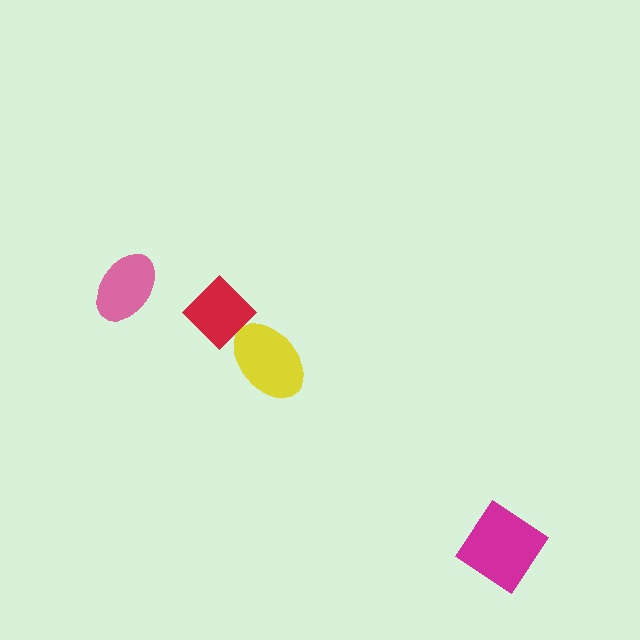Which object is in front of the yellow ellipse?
The red diamond is in front of the yellow ellipse.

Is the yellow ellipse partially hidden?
Yes, it is partially covered by another shape.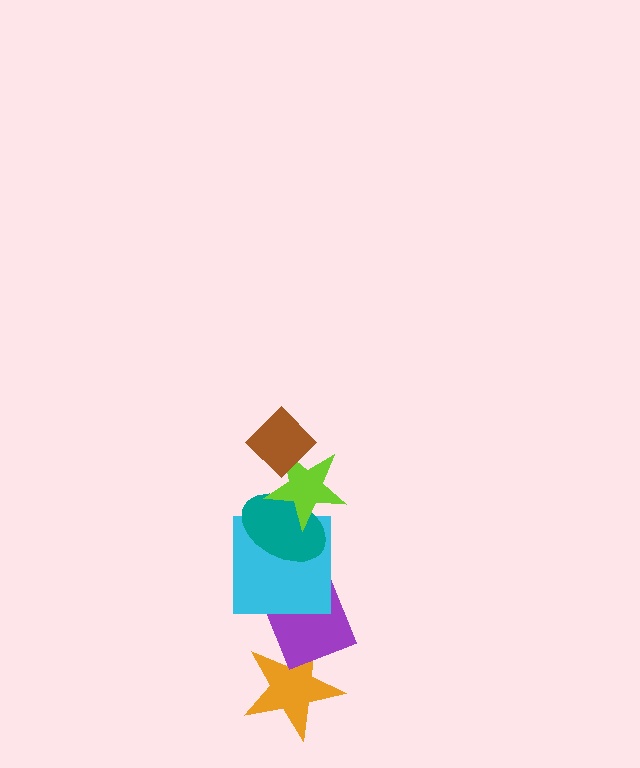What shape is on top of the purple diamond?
The cyan square is on top of the purple diamond.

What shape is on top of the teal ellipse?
The lime star is on top of the teal ellipse.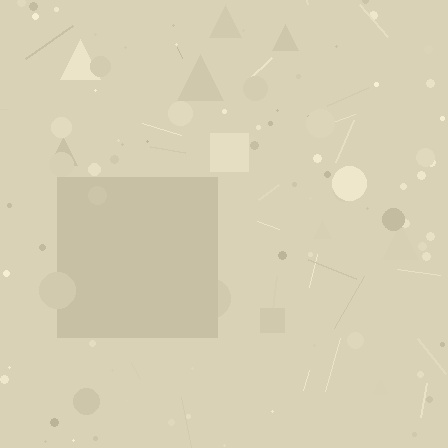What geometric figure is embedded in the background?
A square is embedded in the background.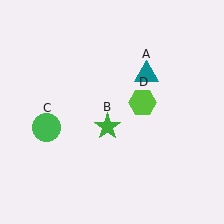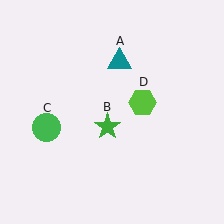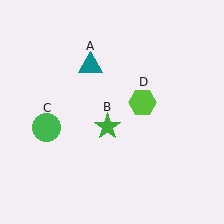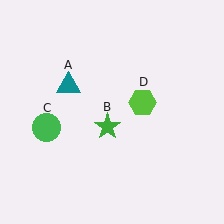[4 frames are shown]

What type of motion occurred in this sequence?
The teal triangle (object A) rotated counterclockwise around the center of the scene.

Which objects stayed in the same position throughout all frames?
Green star (object B) and green circle (object C) and lime hexagon (object D) remained stationary.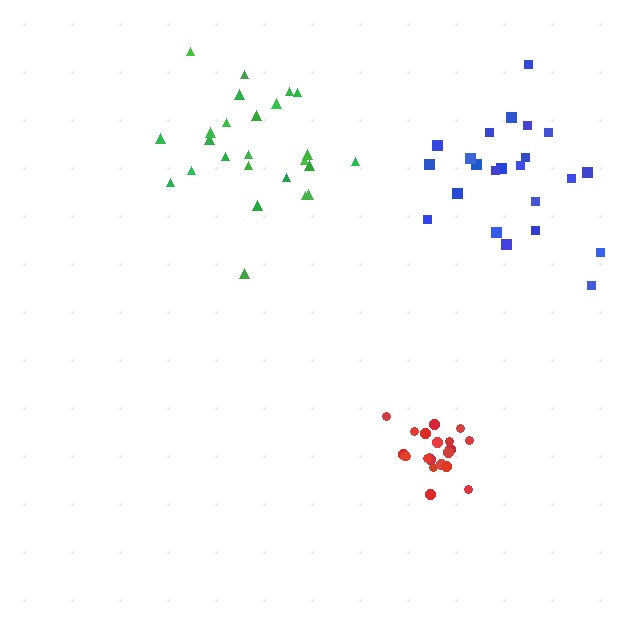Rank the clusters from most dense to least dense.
red, blue, green.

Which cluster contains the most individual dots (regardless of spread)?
Green (25).